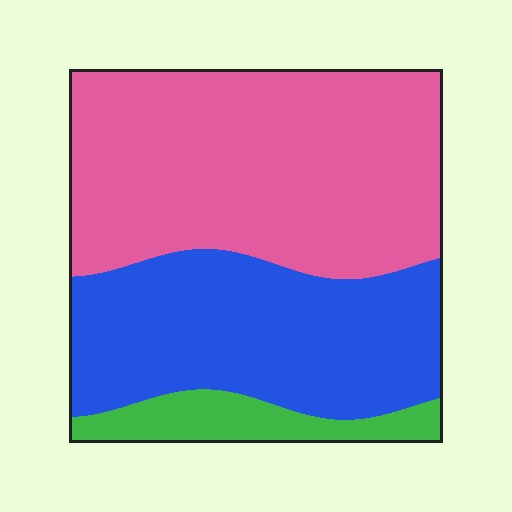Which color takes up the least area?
Green, at roughly 10%.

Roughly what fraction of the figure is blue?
Blue takes up about three eighths (3/8) of the figure.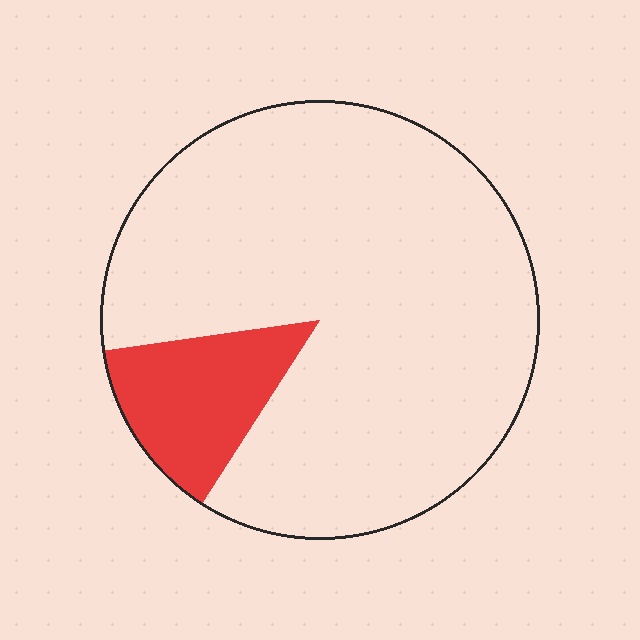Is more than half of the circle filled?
No.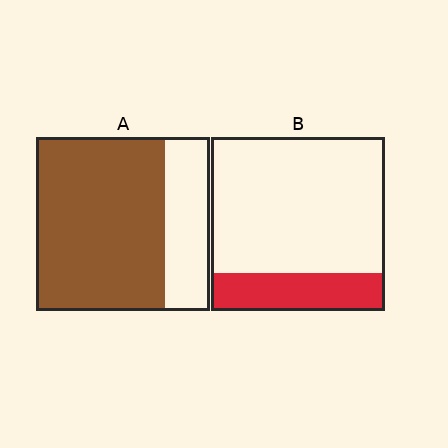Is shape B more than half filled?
No.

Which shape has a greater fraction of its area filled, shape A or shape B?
Shape A.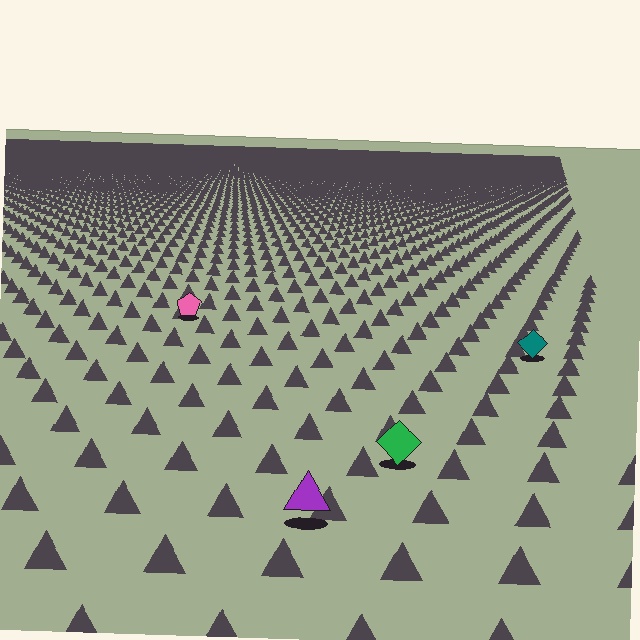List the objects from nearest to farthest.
From nearest to farthest: the purple triangle, the green diamond, the teal diamond, the pink pentagon.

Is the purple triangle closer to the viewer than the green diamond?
Yes. The purple triangle is closer — you can tell from the texture gradient: the ground texture is coarser near it.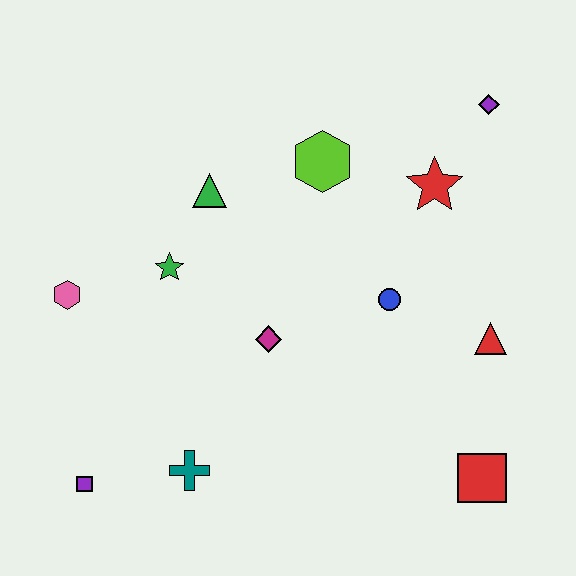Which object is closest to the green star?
The green triangle is closest to the green star.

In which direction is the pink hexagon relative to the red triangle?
The pink hexagon is to the left of the red triangle.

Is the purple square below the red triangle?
Yes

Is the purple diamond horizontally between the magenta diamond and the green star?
No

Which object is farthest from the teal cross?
The purple diamond is farthest from the teal cross.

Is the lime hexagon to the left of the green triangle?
No